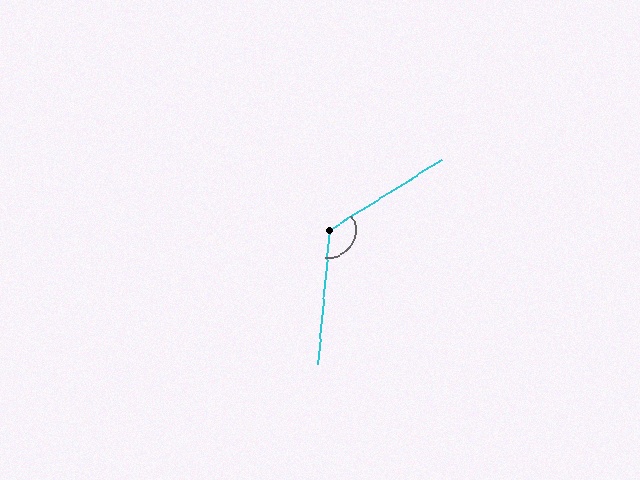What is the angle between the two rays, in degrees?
Approximately 127 degrees.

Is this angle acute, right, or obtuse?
It is obtuse.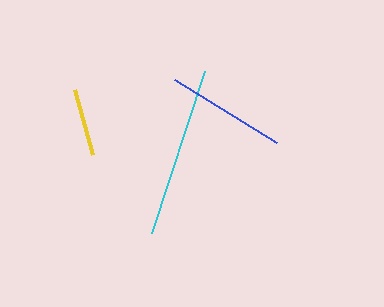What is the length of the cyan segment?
The cyan segment is approximately 170 pixels long.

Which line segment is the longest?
The cyan line is the longest at approximately 170 pixels.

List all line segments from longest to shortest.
From longest to shortest: cyan, blue, yellow.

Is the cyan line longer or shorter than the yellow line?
The cyan line is longer than the yellow line.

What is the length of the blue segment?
The blue segment is approximately 120 pixels long.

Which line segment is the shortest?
The yellow line is the shortest at approximately 67 pixels.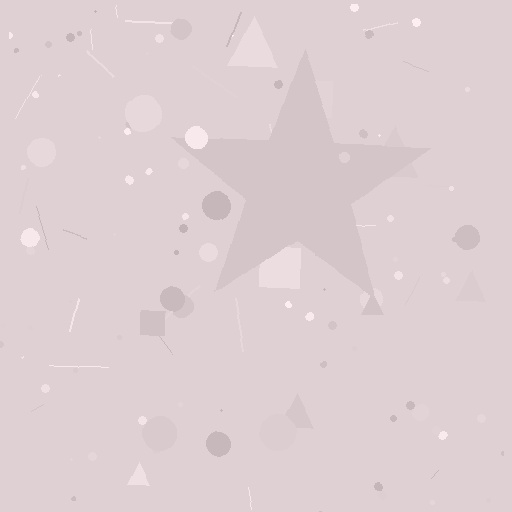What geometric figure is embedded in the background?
A star is embedded in the background.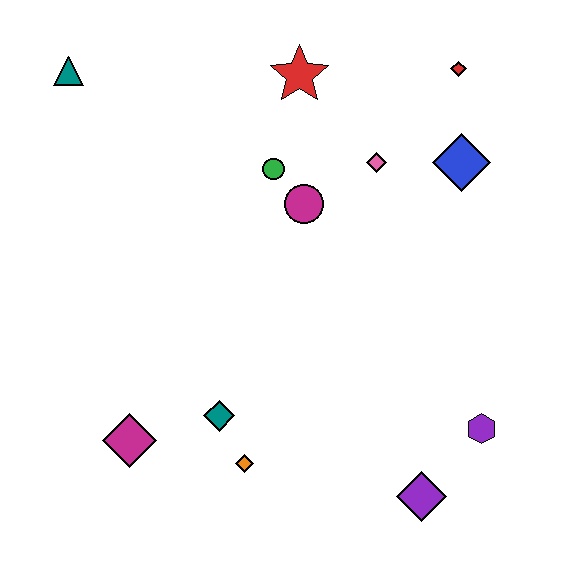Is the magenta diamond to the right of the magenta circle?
No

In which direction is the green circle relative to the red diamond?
The green circle is to the left of the red diamond.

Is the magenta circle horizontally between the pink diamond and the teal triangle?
Yes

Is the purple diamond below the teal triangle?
Yes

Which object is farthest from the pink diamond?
The magenta diamond is farthest from the pink diamond.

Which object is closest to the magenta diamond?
The teal diamond is closest to the magenta diamond.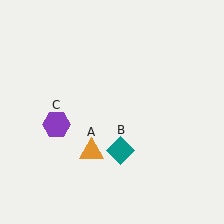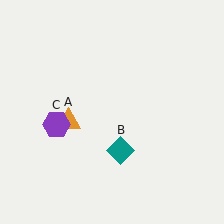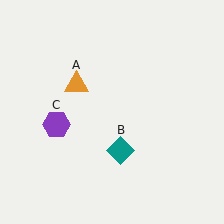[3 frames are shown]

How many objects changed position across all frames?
1 object changed position: orange triangle (object A).